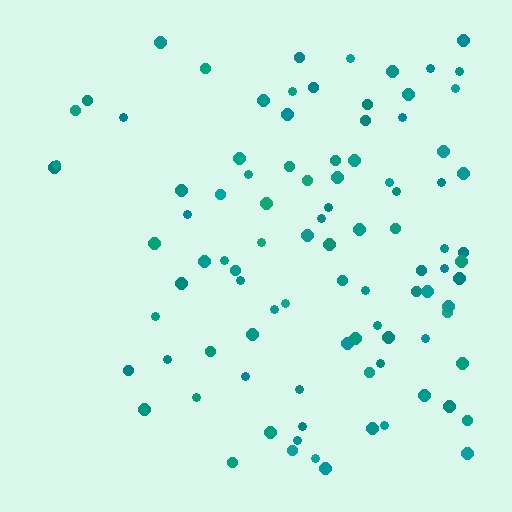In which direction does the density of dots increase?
From left to right, with the right side densest.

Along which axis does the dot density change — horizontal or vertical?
Horizontal.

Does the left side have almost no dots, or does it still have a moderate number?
Still a moderate number, just noticeably fewer than the right.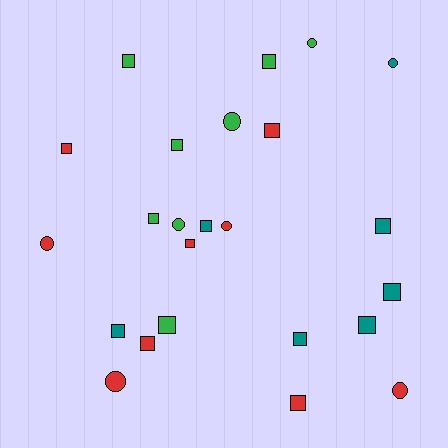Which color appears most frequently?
Red, with 9 objects.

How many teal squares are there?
There are 6 teal squares.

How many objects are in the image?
There are 24 objects.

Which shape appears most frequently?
Square, with 16 objects.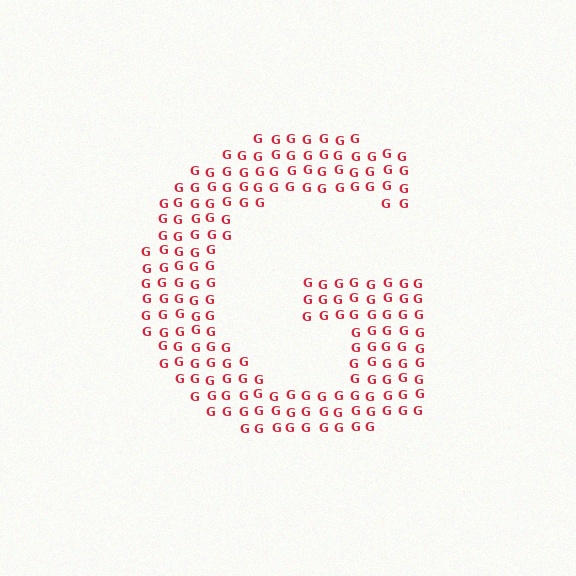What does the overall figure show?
The overall figure shows the letter G.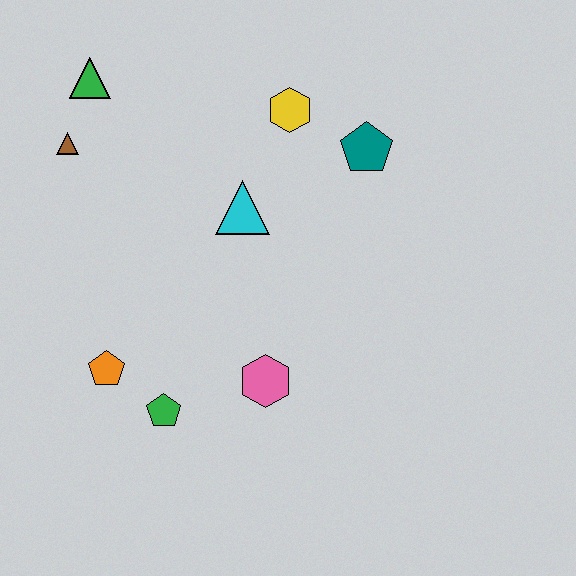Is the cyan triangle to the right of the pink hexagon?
No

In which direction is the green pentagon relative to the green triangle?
The green pentagon is below the green triangle.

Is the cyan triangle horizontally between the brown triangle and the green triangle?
No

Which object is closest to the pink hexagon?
The green pentagon is closest to the pink hexagon.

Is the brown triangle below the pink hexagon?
No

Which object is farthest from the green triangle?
The pink hexagon is farthest from the green triangle.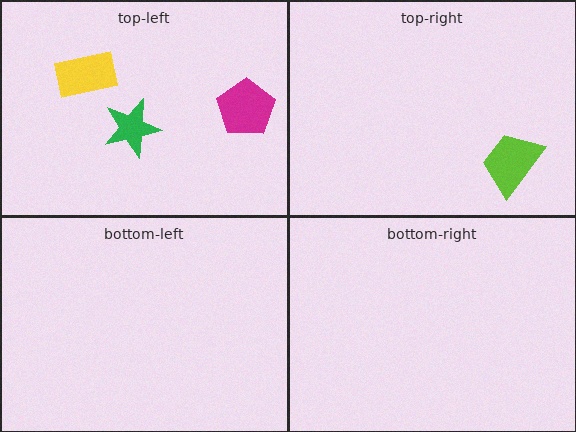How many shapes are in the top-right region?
1.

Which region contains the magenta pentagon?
The top-left region.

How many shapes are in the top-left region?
3.